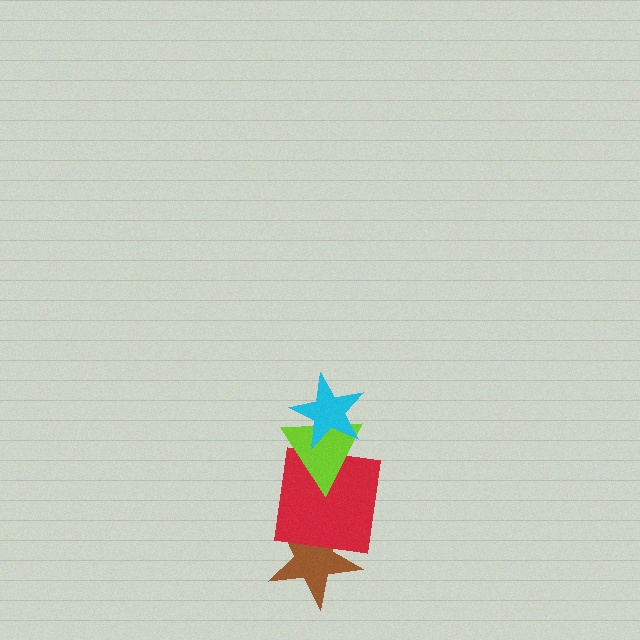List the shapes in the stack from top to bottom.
From top to bottom: the cyan star, the lime triangle, the red square, the brown star.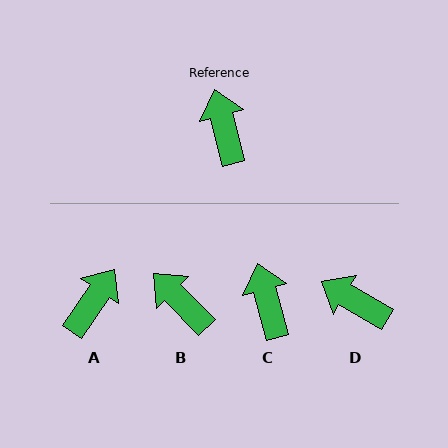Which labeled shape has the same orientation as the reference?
C.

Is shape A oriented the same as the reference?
No, it is off by about 49 degrees.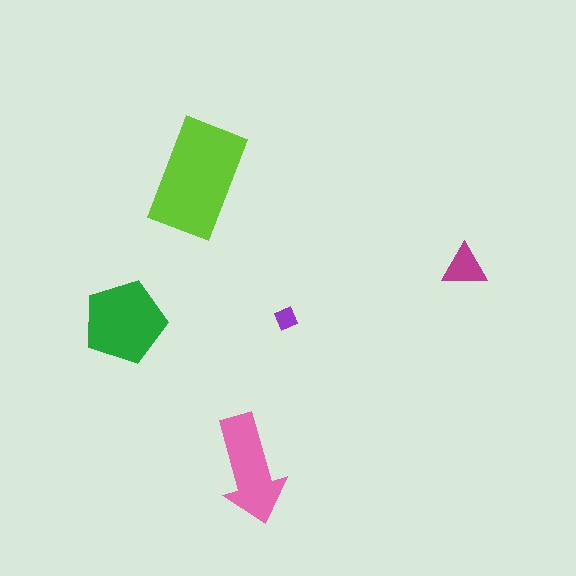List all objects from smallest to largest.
The purple diamond, the magenta triangle, the pink arrow, the green pentagon, the lime rectangle.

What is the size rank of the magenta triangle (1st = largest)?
4th.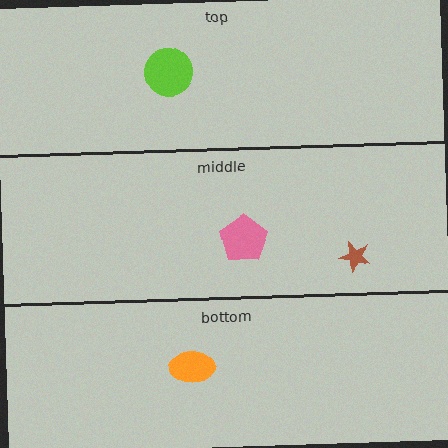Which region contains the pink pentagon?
The middle region.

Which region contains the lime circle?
The top region.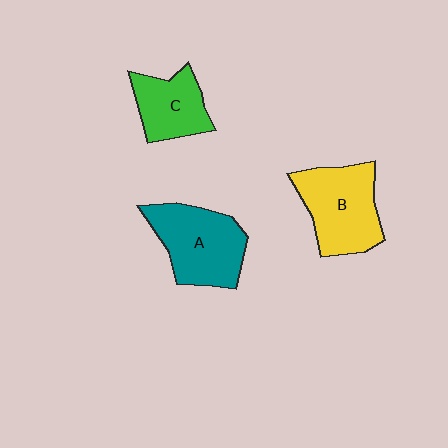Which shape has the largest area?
Shape A (teal).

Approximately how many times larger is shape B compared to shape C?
Approximately 1.4 times.